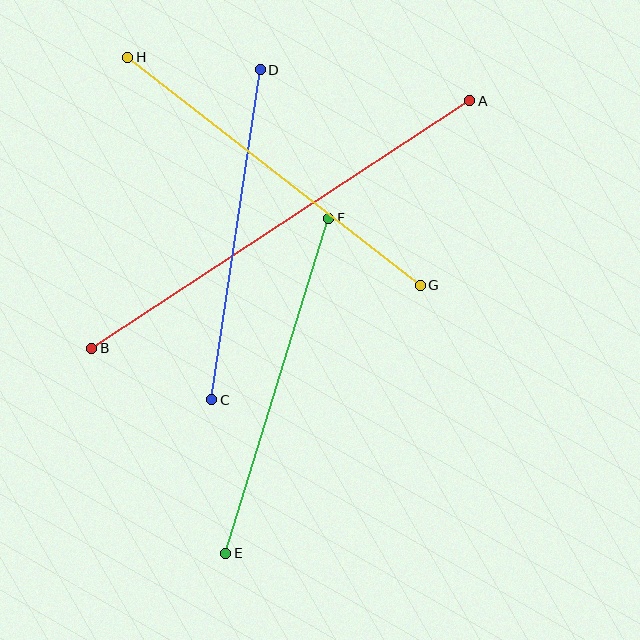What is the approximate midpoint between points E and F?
The midpoint is at approximately (277, 386) pixels.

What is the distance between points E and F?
The distance is approximately 351 pixels.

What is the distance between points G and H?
The distance is approximately 371 pixels.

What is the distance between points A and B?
The distance is approximately 452 pixels.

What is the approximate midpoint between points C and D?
The midpoint is at approximately (236, 235) pixels.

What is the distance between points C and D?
The distance is approximately 333 pixels.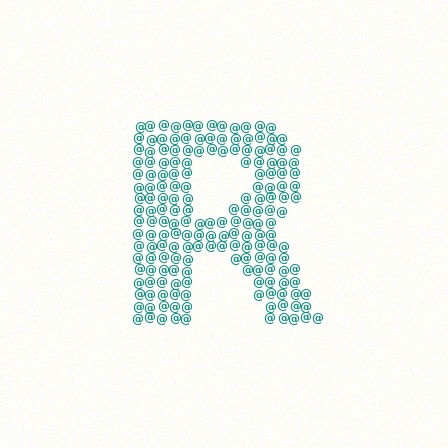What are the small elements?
The small elements are at signs.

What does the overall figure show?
The overall figure shows the letter R.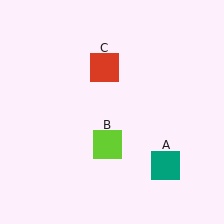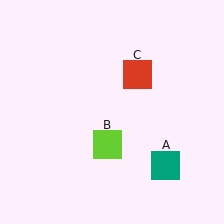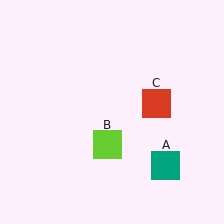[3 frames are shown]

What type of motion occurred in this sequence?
The red square (object C) rotated clockwise around the center of the scene.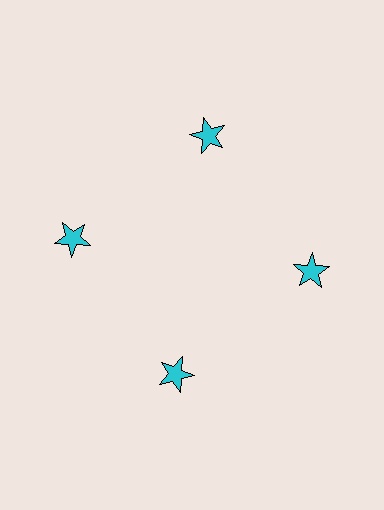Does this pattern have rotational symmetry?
Yes, this pattern has 4-fold rotational symmetry. It looks the same after rotating 90 degrees around the center.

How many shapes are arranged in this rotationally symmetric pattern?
There are 4 shapes, arranged in 4 groups of 1.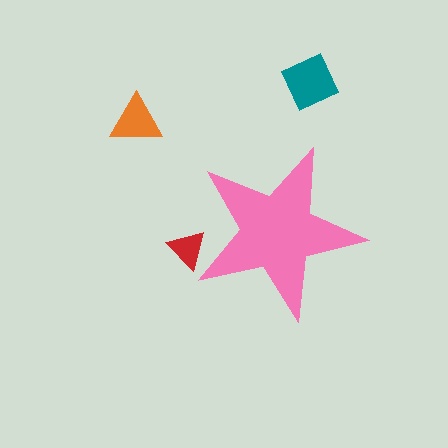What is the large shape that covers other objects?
A pink star.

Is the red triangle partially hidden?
Yes, the red triangle is partially hidden behind the pink star.